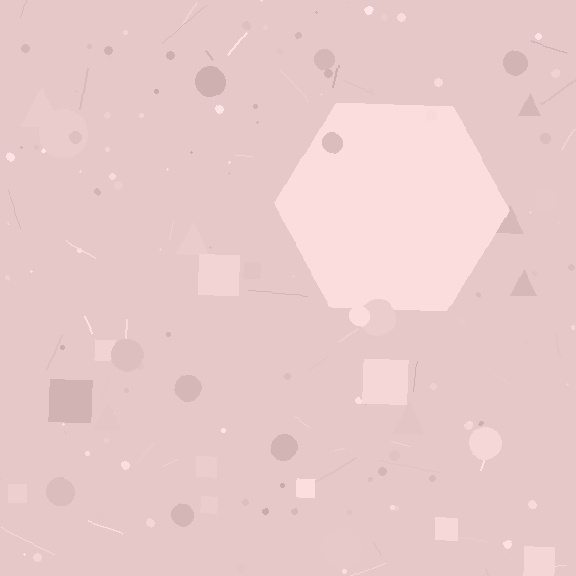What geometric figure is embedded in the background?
A hexagon is embedded in the background.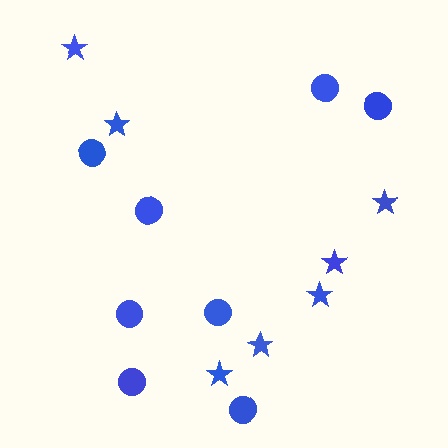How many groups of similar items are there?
There are 2 groups: one group of stars (7) and one group of circles (8).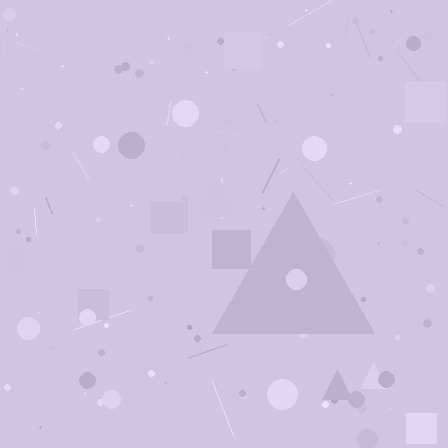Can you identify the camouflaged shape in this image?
The camouflaged shape is a triangle.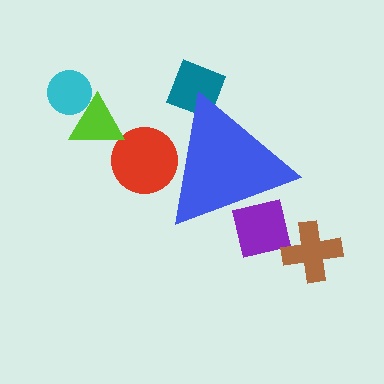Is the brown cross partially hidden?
No, the brown cross is fully visible.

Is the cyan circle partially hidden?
No, the cyan circle is fully visible.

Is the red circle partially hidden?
Yes, the red circle is partially hidden behind the blue triangle.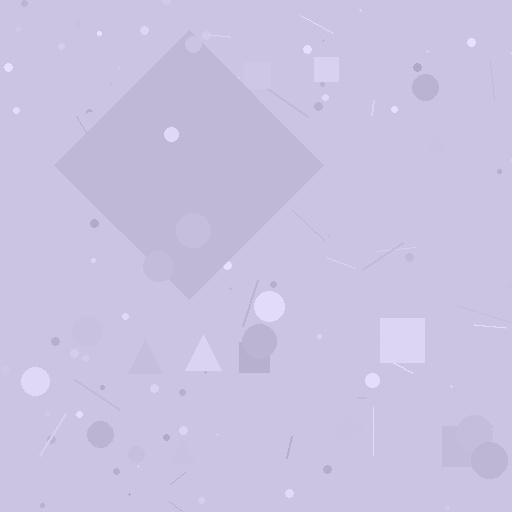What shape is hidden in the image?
A diamond is hidden in the image.